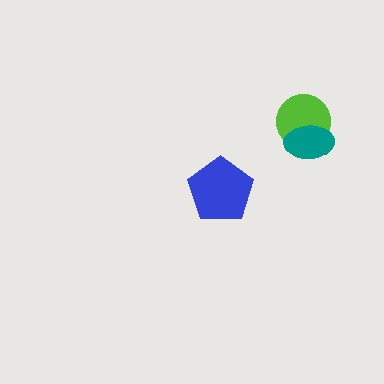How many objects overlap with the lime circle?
1 object overlaps with the lime circle.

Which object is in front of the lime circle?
The teal ellipse is in front of the lime circle.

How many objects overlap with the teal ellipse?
1 object overlaps with the teal ellipse.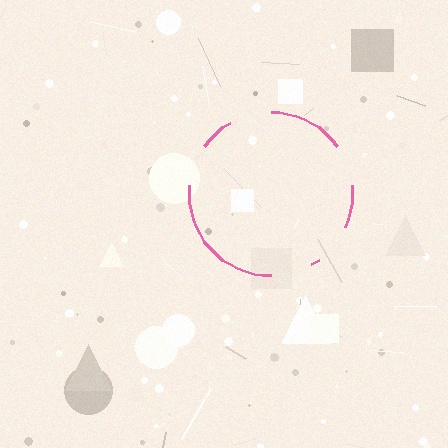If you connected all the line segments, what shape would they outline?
They would outline a circle.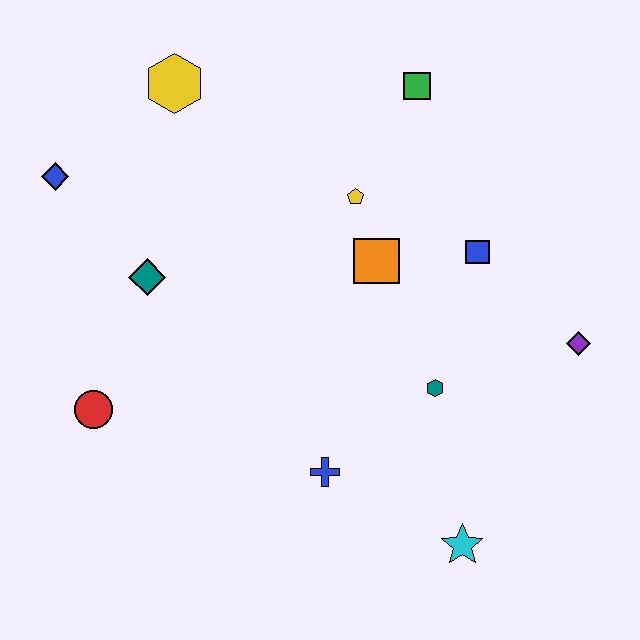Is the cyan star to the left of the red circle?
No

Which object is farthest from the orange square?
The blue diamond is farthest from the orange square.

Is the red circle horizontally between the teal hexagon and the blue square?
No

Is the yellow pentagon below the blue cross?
No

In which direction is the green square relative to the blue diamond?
The green square is to the right of the blue diamond.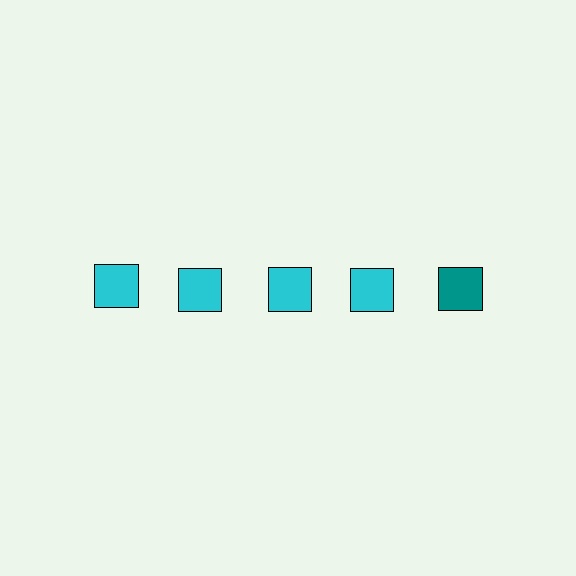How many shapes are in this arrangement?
There are 5 shapes arranged in a grid pattern.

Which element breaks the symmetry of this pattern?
The teal square in the top row, rightmost column breaks the symmetry. All other shapes are cyan squares.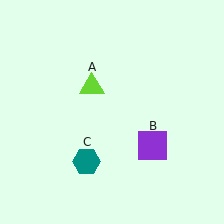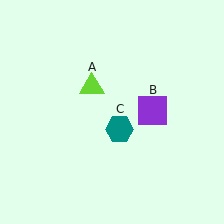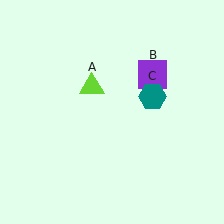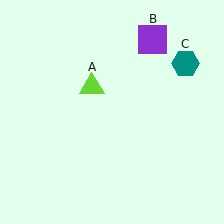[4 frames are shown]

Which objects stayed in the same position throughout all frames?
Lime triangle (object A) remained stationary.